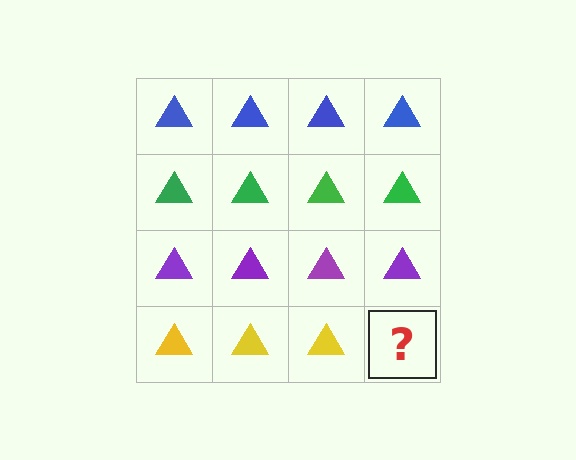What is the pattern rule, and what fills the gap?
The rule is that each row has a consistent color. The gap should be filled with a yellow triangle.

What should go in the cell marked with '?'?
The missing cell should contain a yellow triangle.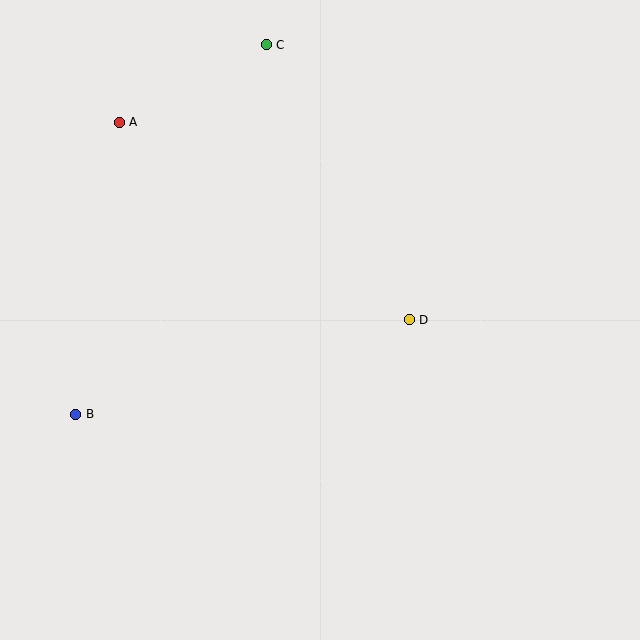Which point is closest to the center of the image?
Point D at (409, 320) is closest to the center.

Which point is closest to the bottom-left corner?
Point B is closest to the bottom-left corner.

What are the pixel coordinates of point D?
Point D is at (409, 320).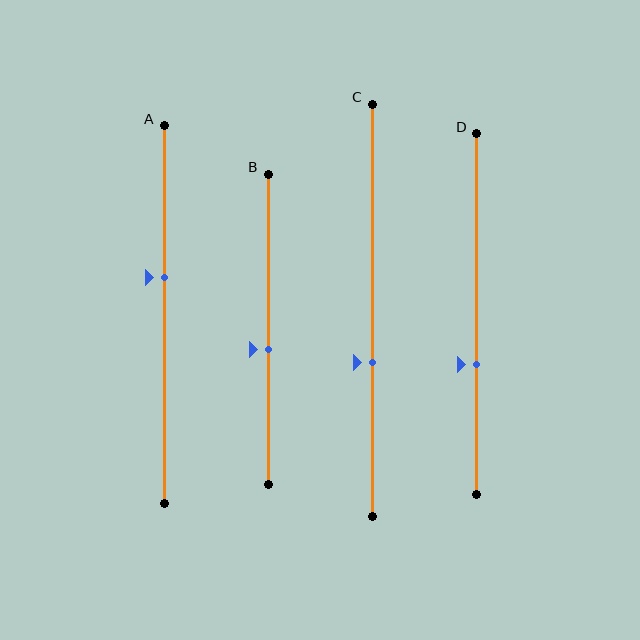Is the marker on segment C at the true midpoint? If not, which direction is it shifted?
No, the marker on segment C is shifted downward by about 13% of the segment length.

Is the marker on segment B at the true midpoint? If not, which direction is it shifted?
No, the marker on segment B is shifted downward by about 7% of the segment length.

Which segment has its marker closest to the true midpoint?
Segment B has its marker closest to the true midpoint.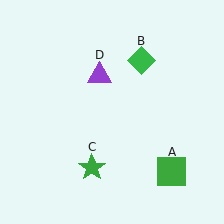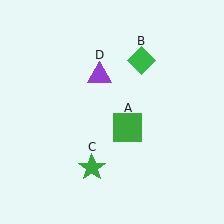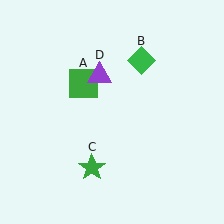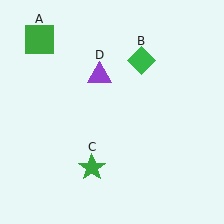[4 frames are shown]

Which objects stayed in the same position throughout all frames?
Green diamond (object B) and green star (object C) and purple triangle (object D) remained stationary.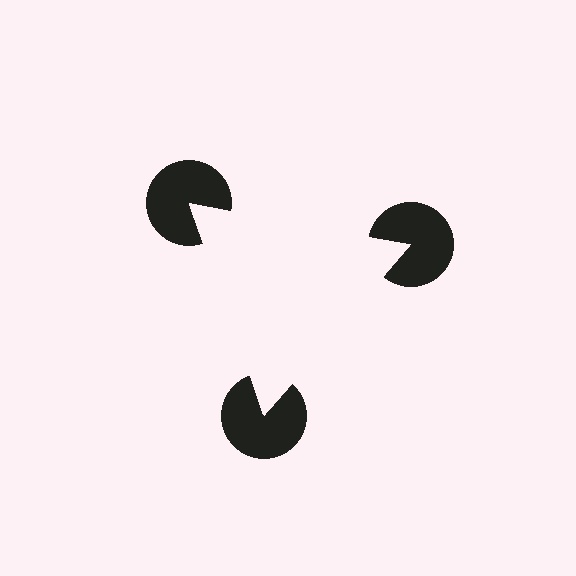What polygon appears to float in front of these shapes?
An illusory triangle — its edges are inferred from the aligned wedge cuts in the pac-man discs, not physically drawn.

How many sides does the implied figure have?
3 sides.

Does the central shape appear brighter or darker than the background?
It typically appears slightly brighter than the background, even though no actual brightness change is drawn.